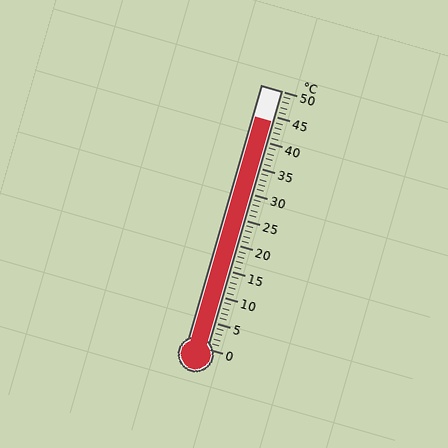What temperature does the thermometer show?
The thermometer shows approximately 44°C.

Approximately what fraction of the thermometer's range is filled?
The thermometer is filled to approximately 90% of its range.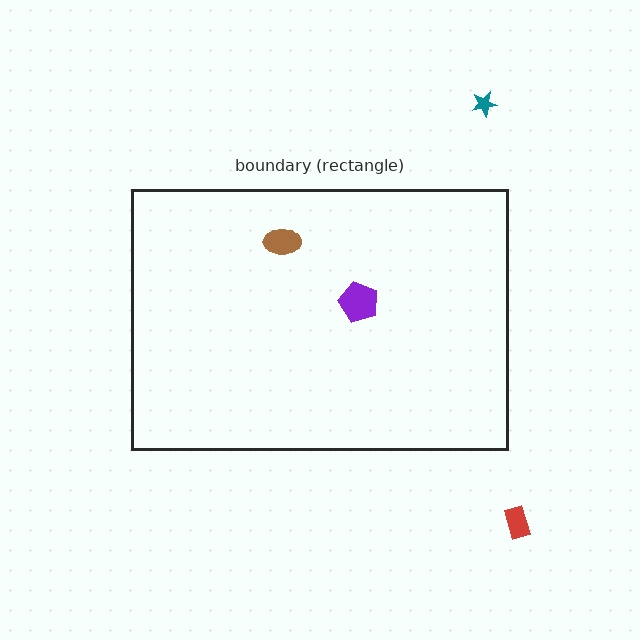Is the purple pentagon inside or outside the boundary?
Inside.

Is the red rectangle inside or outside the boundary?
Outside.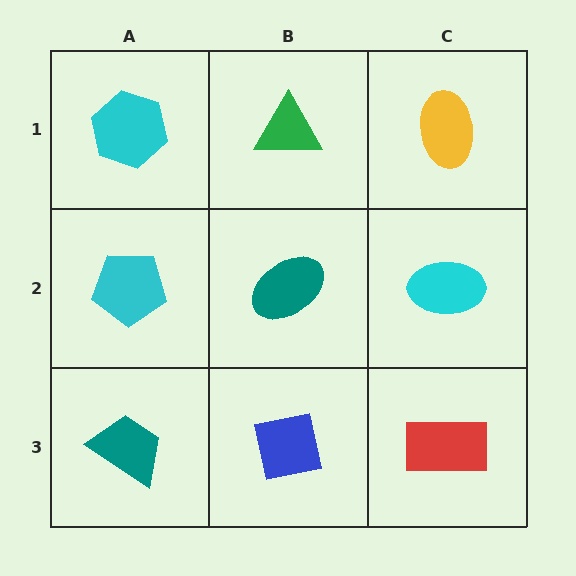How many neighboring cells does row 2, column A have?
3.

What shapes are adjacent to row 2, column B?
A green triangle (row 1, column B), a blue square (row 3, column B), a cyan pentagon (row 2, column A), a cyan ellipse (row 2, column C).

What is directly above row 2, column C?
A yellow ellipse.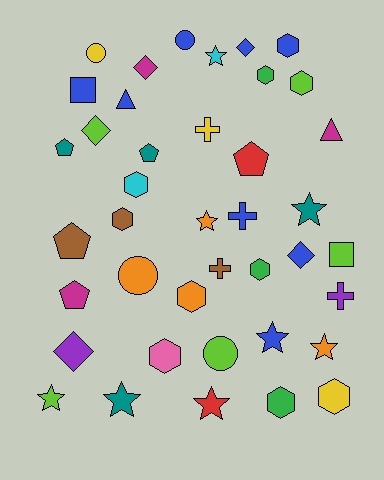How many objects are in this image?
There are 40 objects.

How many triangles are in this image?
There are 2 triangles.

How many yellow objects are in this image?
There are 3 yellow objects.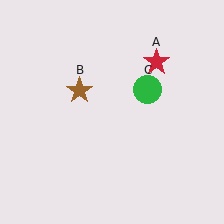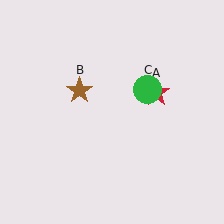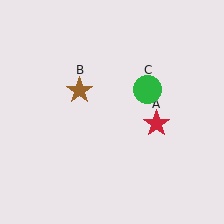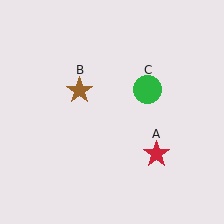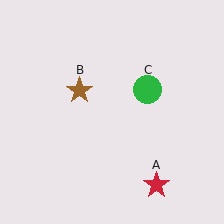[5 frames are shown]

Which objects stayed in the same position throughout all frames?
Brown star (object B) and green circle (object C) remained stationary.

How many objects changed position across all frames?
1 object changed position: red star (object A).